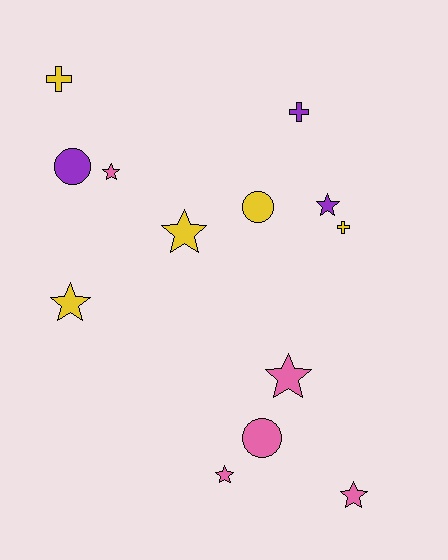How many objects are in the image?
There are 13 objects.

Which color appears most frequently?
Pink, with 5 objects.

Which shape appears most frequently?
Star, with 7 objects.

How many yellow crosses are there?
There are 2 yellow crosses.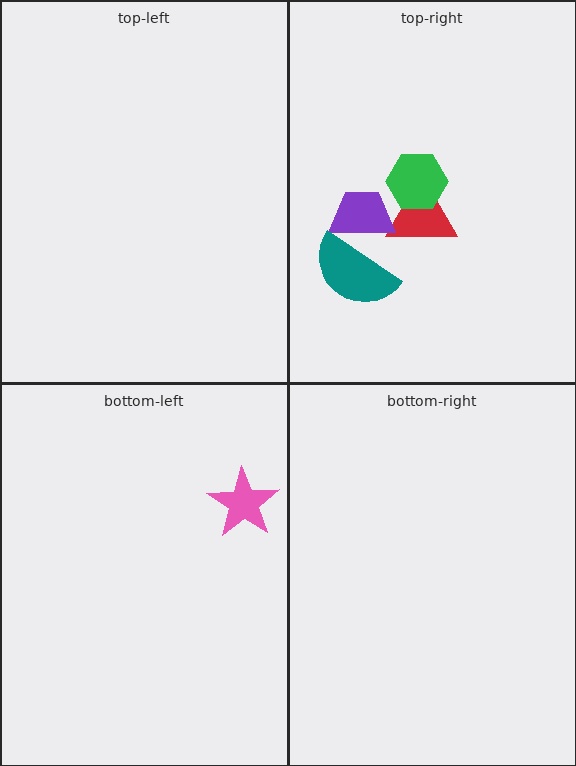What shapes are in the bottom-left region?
The pink star.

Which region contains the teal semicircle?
The top-right region.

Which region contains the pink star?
The bottom-left region.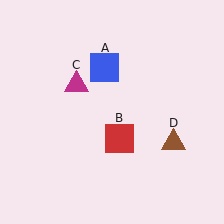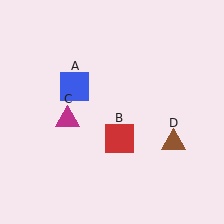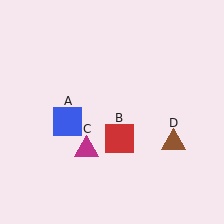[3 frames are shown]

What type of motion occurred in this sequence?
The blue square (object A), magenta triangle (object C) rotated counterclockwise around the center of the scene.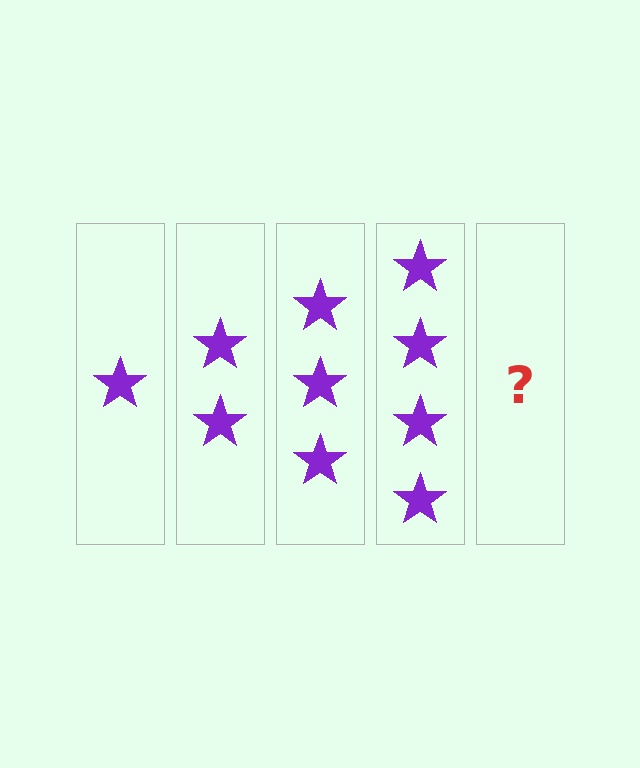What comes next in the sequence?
The next element should be 5 stars.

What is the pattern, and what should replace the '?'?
The pattern is that each step adds one more star. The '?' should be 5 stars.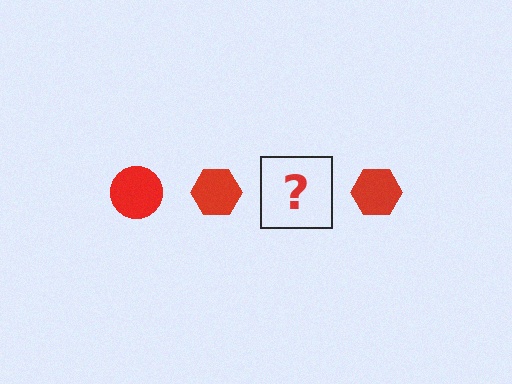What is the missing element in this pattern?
The missing element is a red circle.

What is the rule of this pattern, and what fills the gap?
The rule is that the pattern cycles through circle, hexagon shapes in red. The gap should be filled with a red circle.